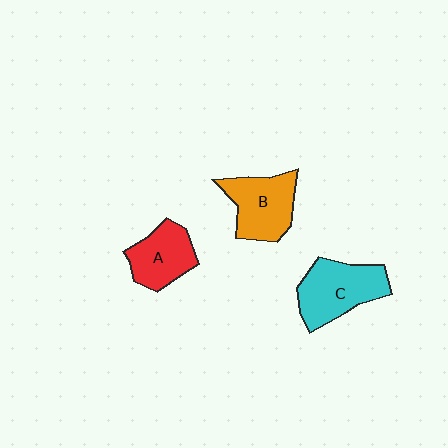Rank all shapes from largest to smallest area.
From largest to smallest: C (cyan), B (orange), A (red).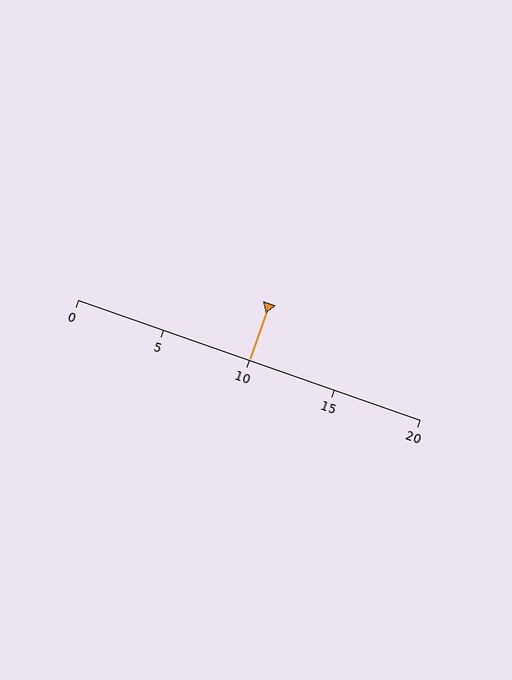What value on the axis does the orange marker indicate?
The marker indicates approximately 10.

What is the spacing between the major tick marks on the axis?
The major ticks are spaced 5 apart.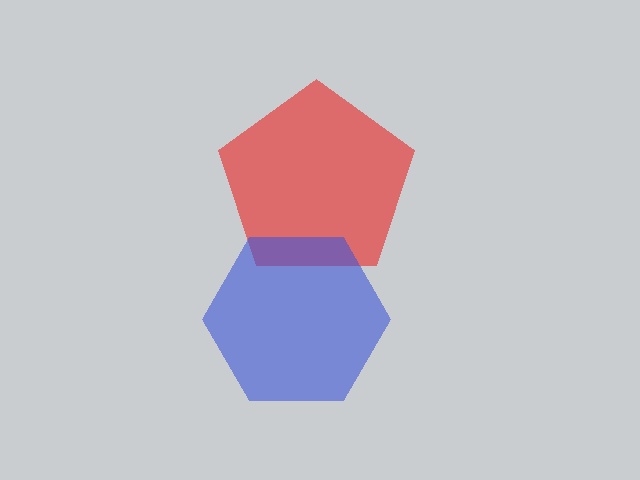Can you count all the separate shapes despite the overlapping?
Yes, there are 2 separate shapes.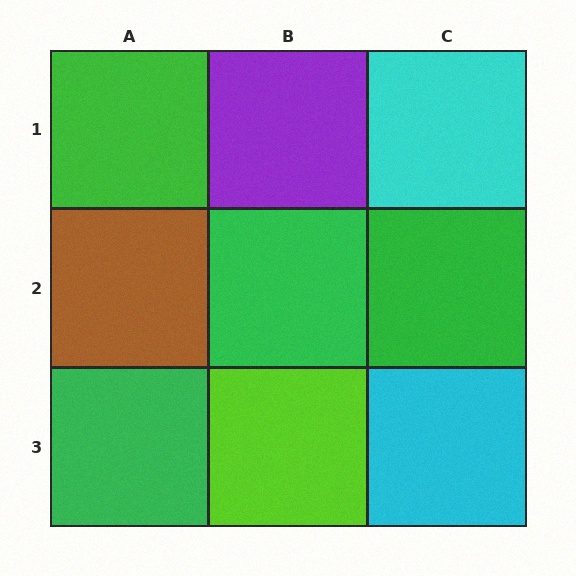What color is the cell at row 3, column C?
Cyan.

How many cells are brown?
1 cell is brown.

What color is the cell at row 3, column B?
Lime.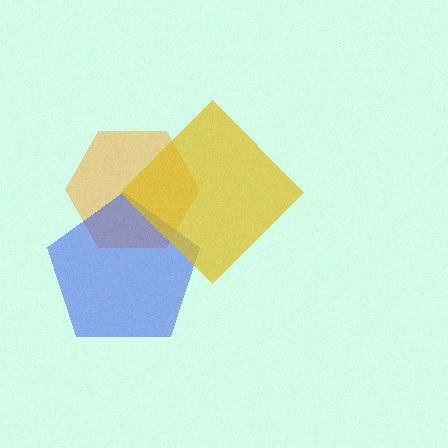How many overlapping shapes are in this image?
There are 3 overlapping shapes in the image.